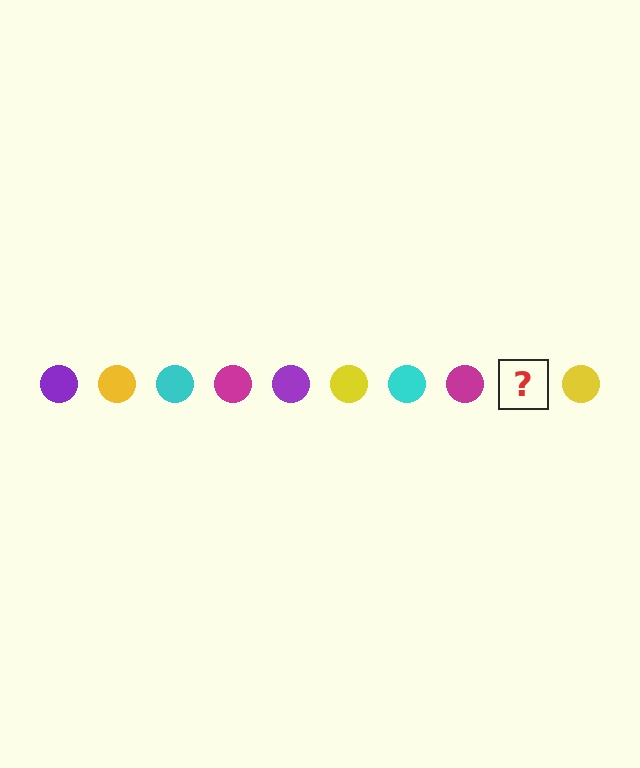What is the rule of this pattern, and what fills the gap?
The rule is that the pattern cycles through purple, yellow, cyan, magenta circles. The gap should be filled with a purple circle.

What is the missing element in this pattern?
The missing element is a purple circle.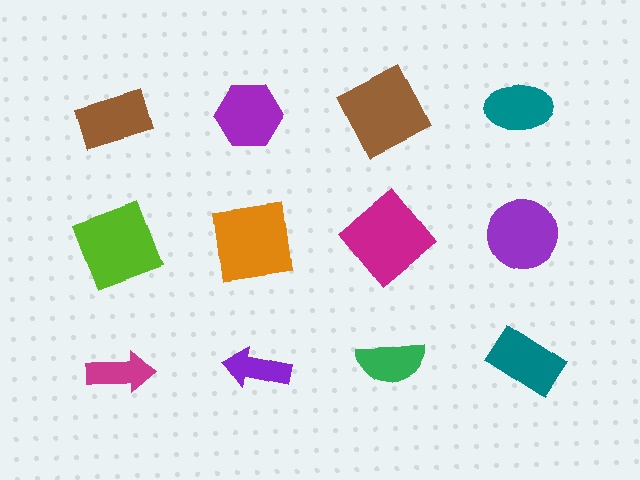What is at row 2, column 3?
A magenta diamond.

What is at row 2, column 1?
A lime square.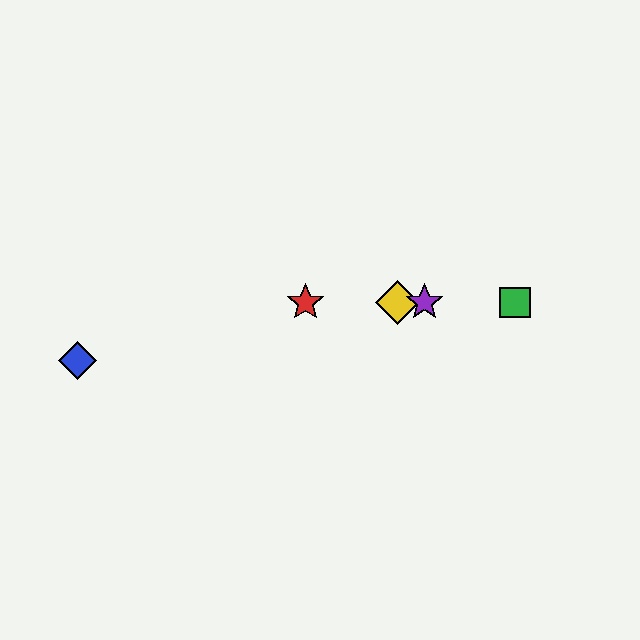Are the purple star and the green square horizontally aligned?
Yes, both are at y≈302.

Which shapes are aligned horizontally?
The red star, the green square, the yellow diamond, the purple star are aligned horizontally.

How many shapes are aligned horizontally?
4 shapes (the red star, the green square, the yellow diamond, the purple star) are aligned horizontally.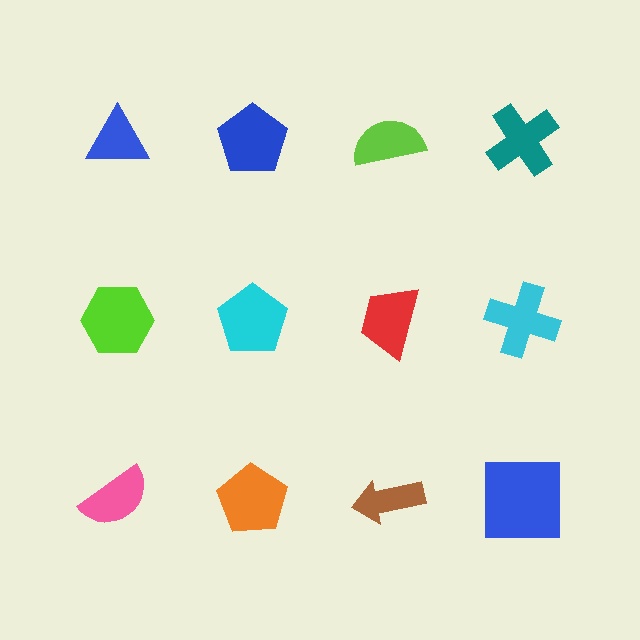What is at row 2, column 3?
A red trapezoid.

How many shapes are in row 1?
4 shapes.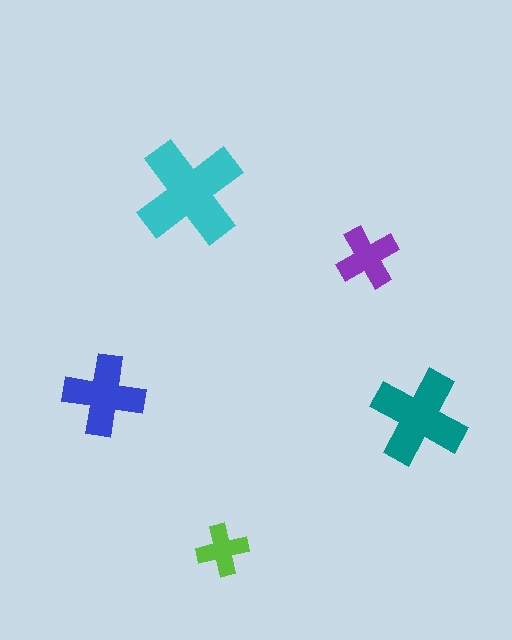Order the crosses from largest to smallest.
the cyan one, the teal one, the blue one, the purple one, the lime one.